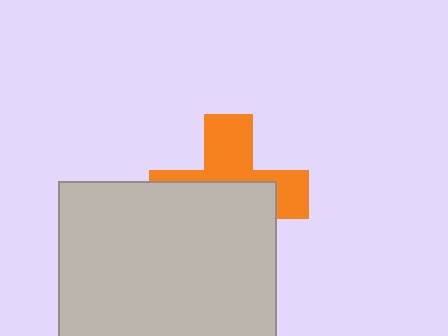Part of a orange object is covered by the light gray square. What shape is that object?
It is a cross.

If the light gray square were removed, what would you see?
You would see the complete orange cross.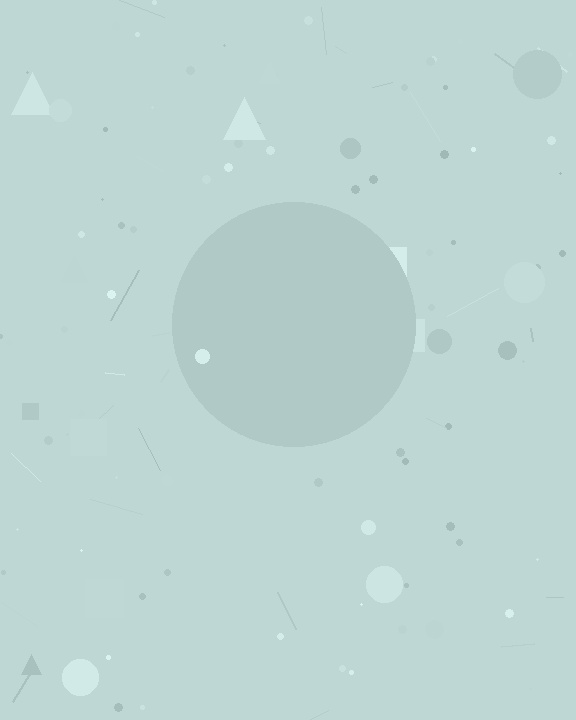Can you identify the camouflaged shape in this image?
The camouflaged shape is a circle.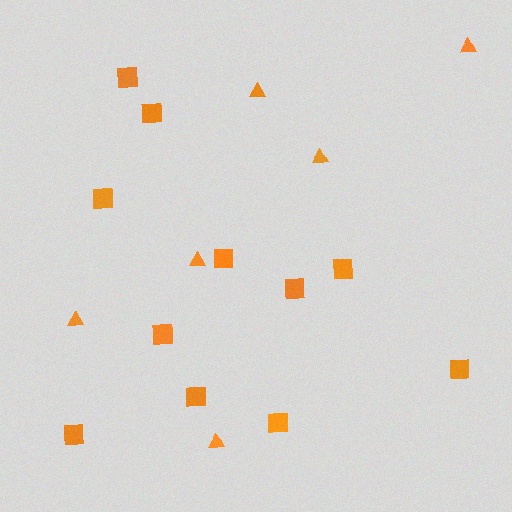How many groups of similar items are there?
There are 2 groups: one group of squares (11) and one group of triangles (6).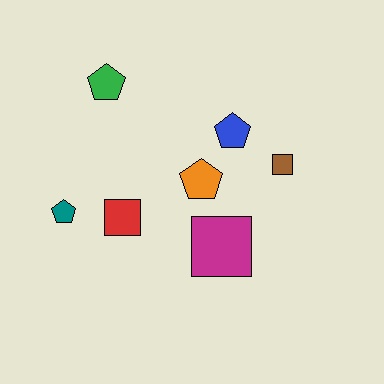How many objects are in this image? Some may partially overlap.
There are 7 objects.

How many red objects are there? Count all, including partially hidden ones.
There is 1 red object.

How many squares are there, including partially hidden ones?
There are 3 squares.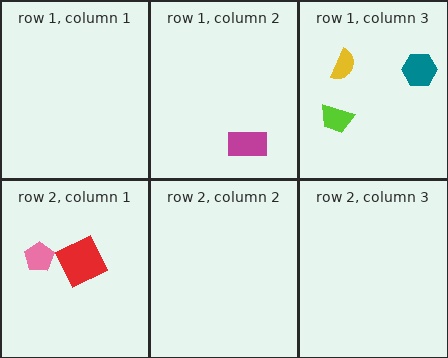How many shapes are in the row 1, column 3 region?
3.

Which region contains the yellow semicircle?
The row 1, column 3 region.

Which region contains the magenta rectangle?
The row 1, column 2 region.